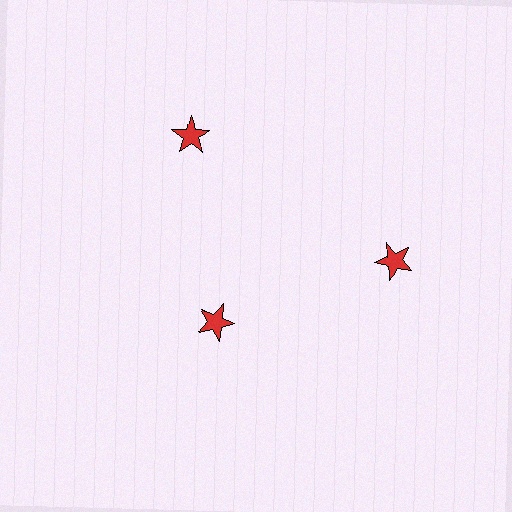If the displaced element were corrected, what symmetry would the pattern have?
It would have 3-fold rotational symmetry — the pattern would map onto itself every 120 degrees.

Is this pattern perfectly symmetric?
No. The 3 red stars are arranged in a ring, but one element near the 7 o'clock position is pulled inward toward the center, breaking the 3-fold rotational symmetry.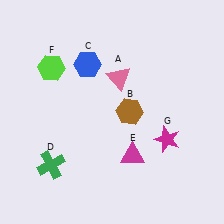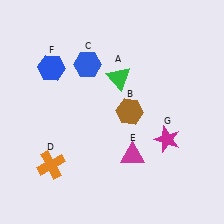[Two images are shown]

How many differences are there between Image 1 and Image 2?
There are 3 differences between the two images.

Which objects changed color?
A changed from pink to green. D changed from green to orange. F changed from lime to blue.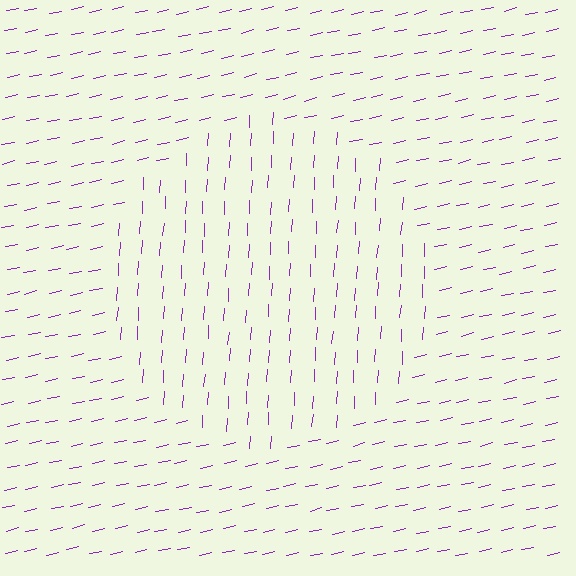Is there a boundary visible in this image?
Yes, there is a texture boundary formed by a change in line orientation.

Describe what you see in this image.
The image is filled with small purple line segments. A circle region in the image has lines oriented differently from the surrounding lines, creating a visible texture boundary.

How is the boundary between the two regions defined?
The boundary is defined purely by a change in line orientation (approximately 74 degrees difference). All lines are the same color and thickness.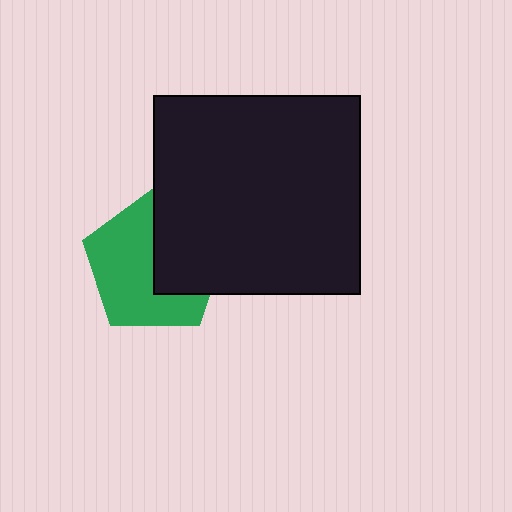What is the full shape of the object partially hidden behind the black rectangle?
The partially hidden object is a green pentagon.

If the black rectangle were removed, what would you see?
You would see the complete green pentagon.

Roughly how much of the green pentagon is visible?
About half of it is visible (roughly 60%).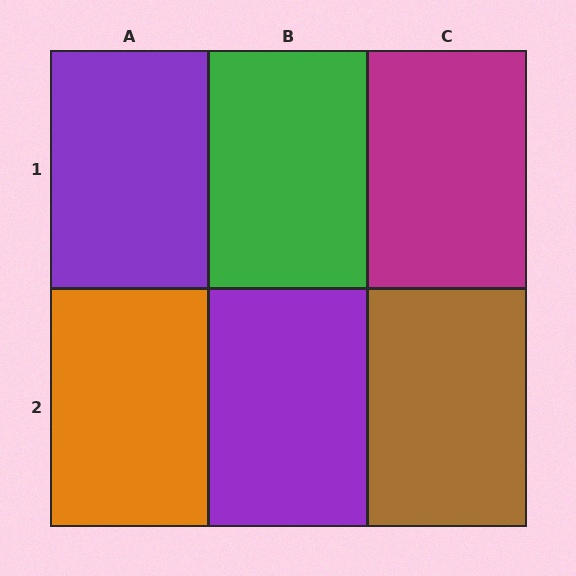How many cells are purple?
2 cells are purple.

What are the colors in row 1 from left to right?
Purple, green, magenta.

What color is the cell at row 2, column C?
Brown.